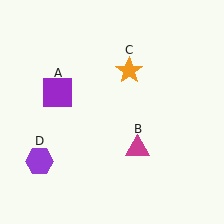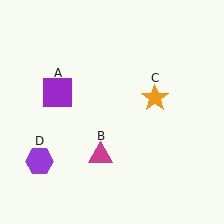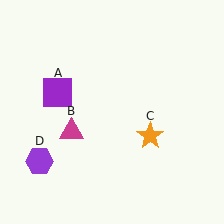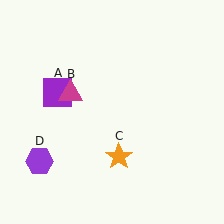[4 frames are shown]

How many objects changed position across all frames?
2 objects changed position: magenta triangle (object B), orange star (object C).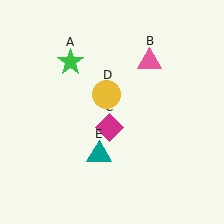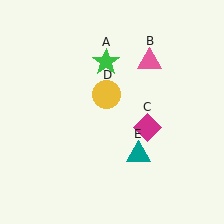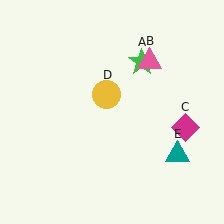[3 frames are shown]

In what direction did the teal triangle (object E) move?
The teal triangle (object E) moved right.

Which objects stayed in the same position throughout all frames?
Pink triangle (object B) and yellow circle (object D) remained stationary.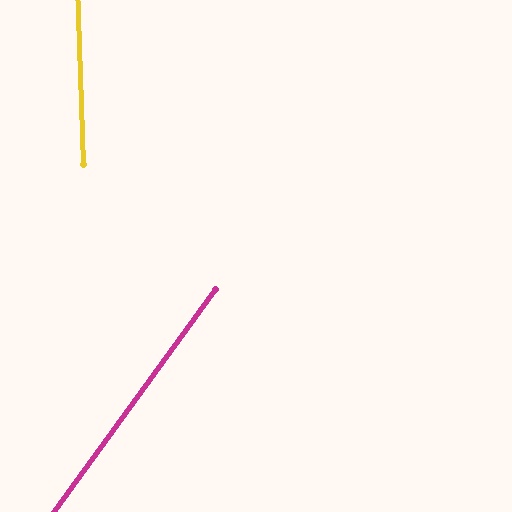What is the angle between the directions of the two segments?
Approximately 38 degrees.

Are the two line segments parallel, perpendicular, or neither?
Neither parallel nor perpendicular — they differ by about 38°.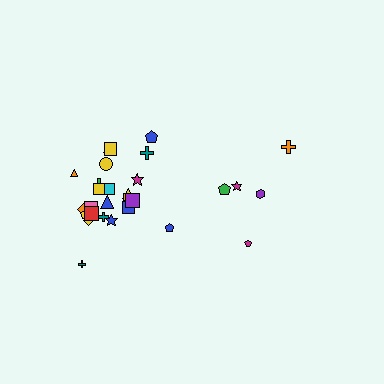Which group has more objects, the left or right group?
The left group.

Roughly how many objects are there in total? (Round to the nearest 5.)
Roughly 30 objects in total.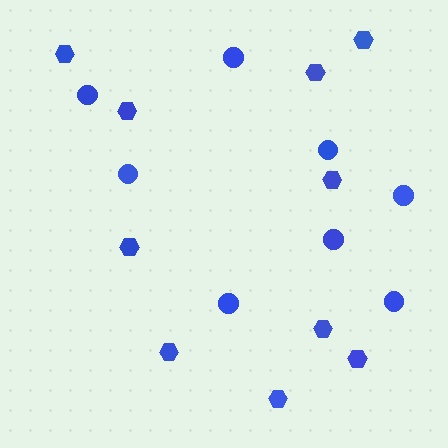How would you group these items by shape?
There are 2 groups: one group of circles (8) and one group of hexagons (10).